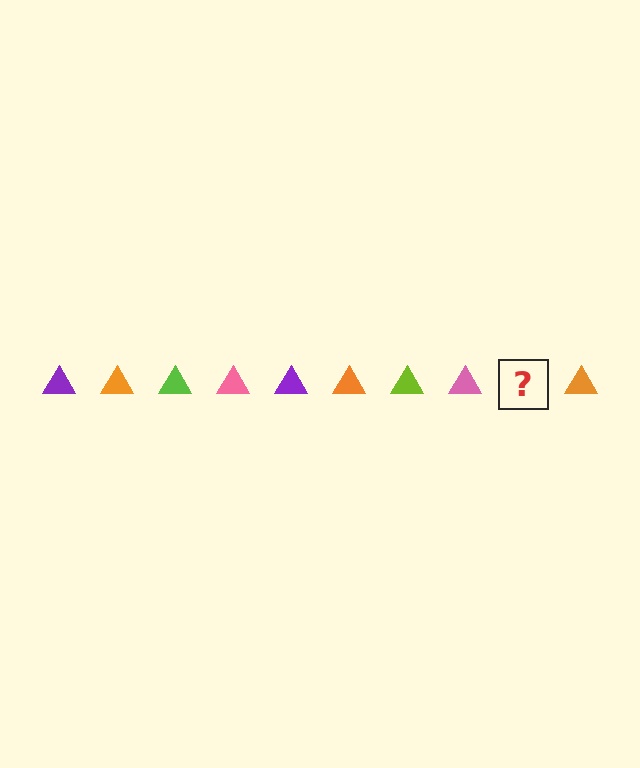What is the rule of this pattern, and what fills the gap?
The rule is that the pattern cycles through purple, orange, lime, pink triangles. The gap should be filled with a purple triangle.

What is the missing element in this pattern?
The missing element is a purple triangle.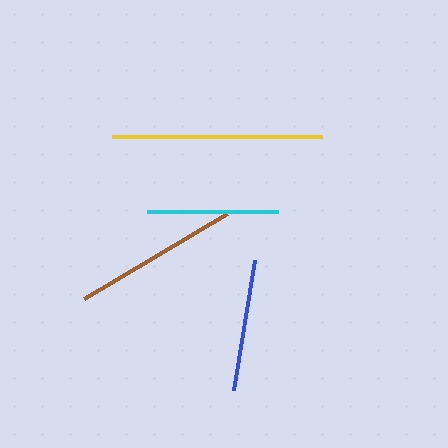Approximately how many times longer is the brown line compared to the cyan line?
The brown line is approximately 1.3 times the length of the cyan line.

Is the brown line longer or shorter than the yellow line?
The yellow line is longer than the brown line.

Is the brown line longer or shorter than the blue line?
The brown line is longer than the blue line.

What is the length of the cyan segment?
The cyan segment is approximately 131 pixels long.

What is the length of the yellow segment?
The yellow segment is approximately 211 pixels long.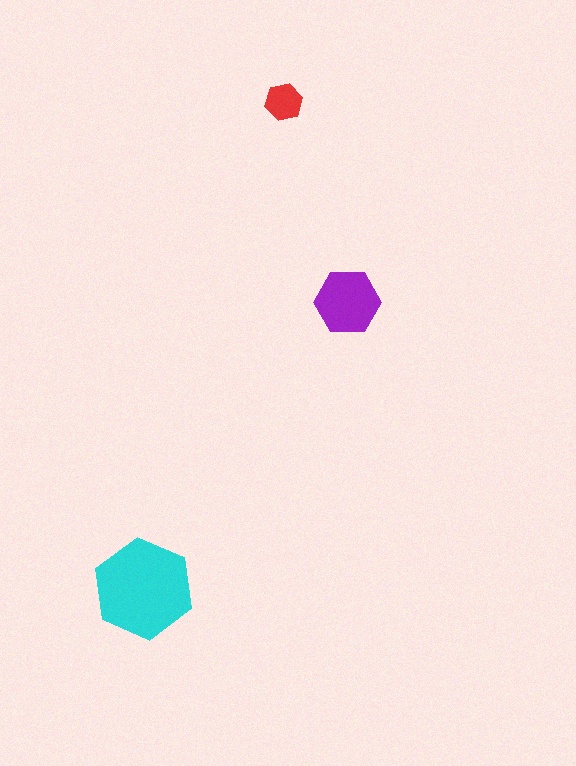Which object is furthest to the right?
The purple hexagon is rightmost.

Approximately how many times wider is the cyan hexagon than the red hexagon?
About 2.5 times wider.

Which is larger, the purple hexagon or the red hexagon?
The purple one.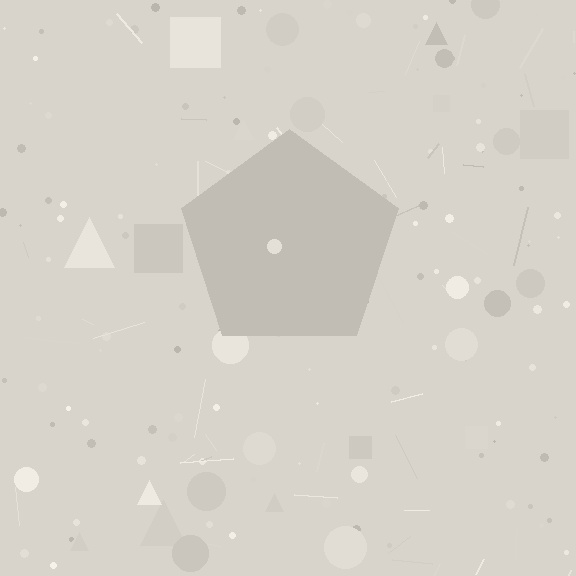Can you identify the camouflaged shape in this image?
The camouflaged shape is a pentagon.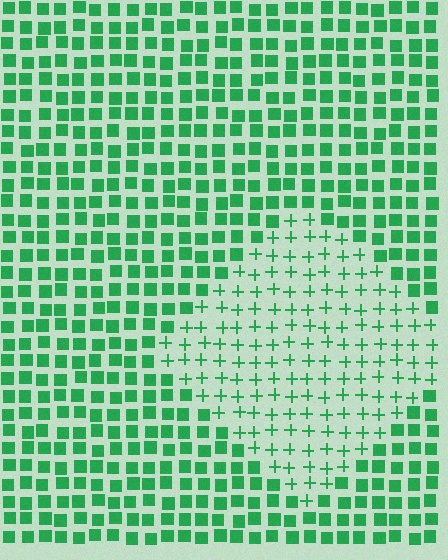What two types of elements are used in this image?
The image uses plus signs inside the diamond region and squares outside it.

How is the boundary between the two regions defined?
The boundary is defined by a change in element shape: plus signs inside vs. squares outside. All elements share the same color and spacing.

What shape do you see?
I see a diamond.